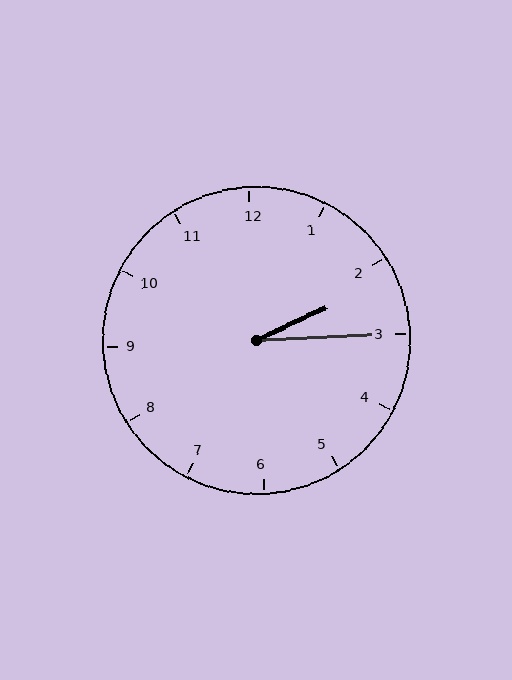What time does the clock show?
2:15.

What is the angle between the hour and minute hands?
Approximately 22 degrees.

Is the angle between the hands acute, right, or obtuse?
It is acute.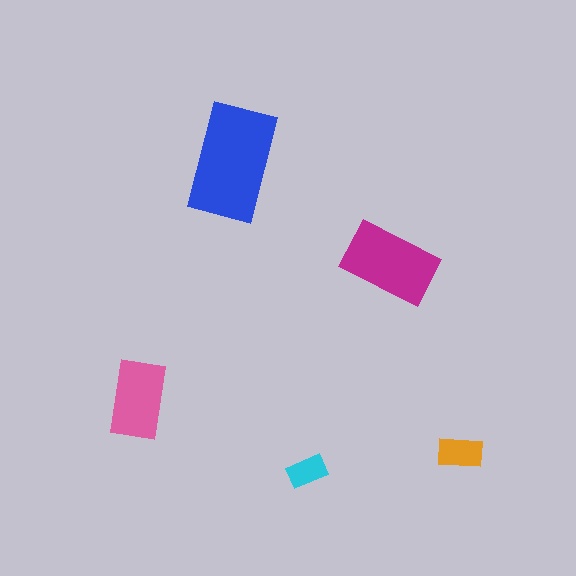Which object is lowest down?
The cyan rectangle is bottommost.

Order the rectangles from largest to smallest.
the blue one, the magenta one, the pink one, the orange one, the cyan one.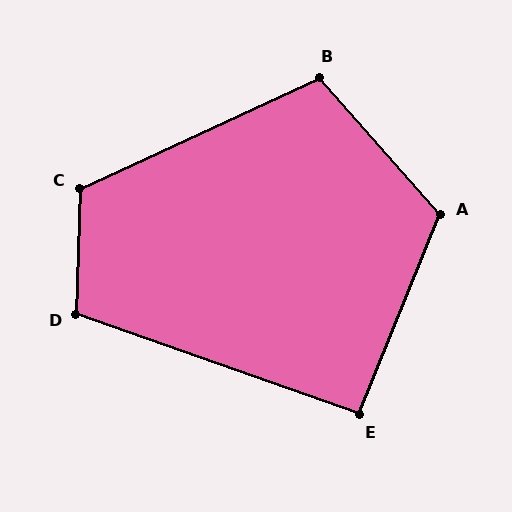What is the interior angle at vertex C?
Approximately 116 degrees (obtuse).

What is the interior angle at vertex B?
Approximately 107 degrees (obtuse).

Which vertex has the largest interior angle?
A, at approximately 116 degrees.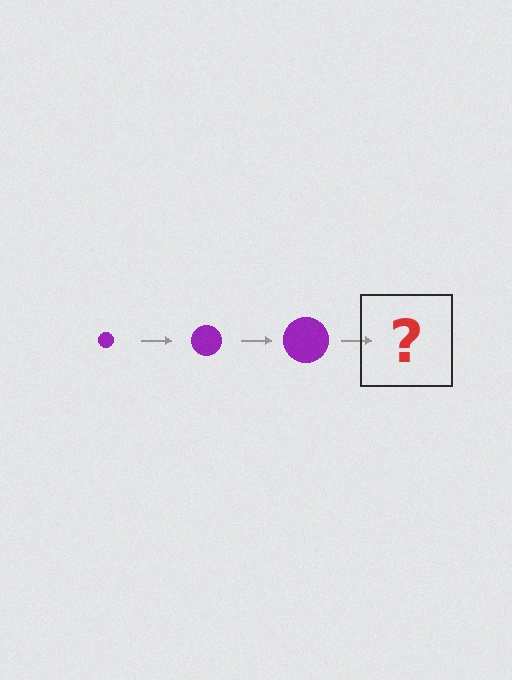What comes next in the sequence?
The next element should be a purple circle, larger than the previous one.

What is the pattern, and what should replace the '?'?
The pattern is that the circle gets progressively larger each step. The '?' should be a purple circle, larger than the previous one.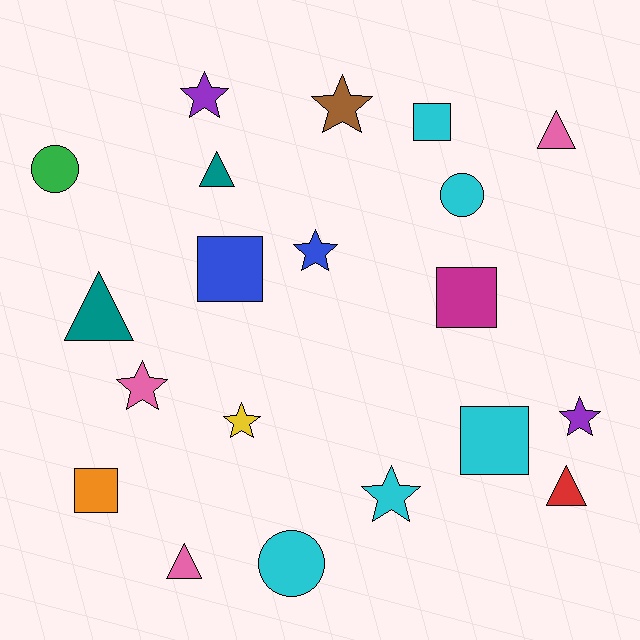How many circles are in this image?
There are 3 circles.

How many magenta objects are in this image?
There is 1 magenta object.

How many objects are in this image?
There are 20 objects.